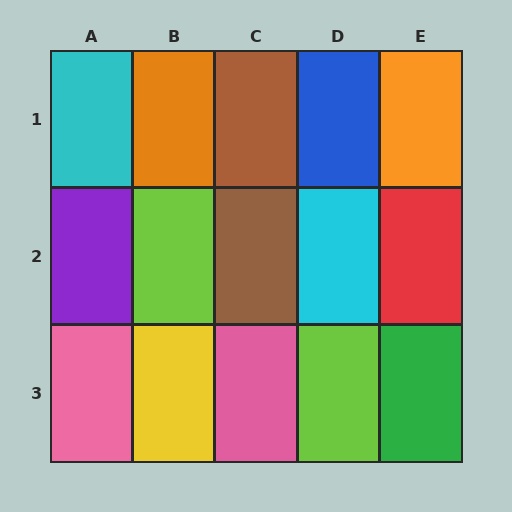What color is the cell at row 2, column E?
Red.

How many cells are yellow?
1 cell is yellow.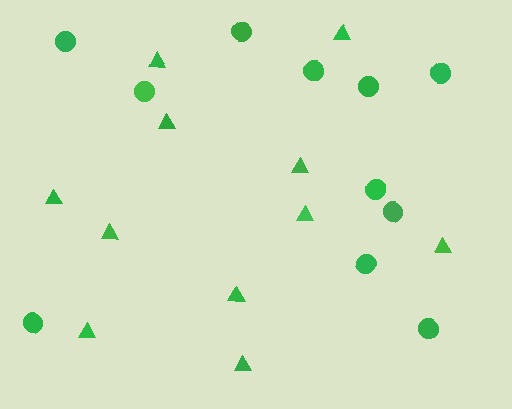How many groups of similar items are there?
There are 2 groups: one group of triangles (11) and one group of circles (11).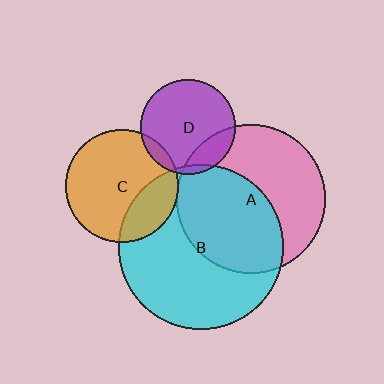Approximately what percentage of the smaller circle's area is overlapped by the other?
Approximately 5%.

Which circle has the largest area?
Circle B (cyan).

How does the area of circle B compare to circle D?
Approximately 3.0 times.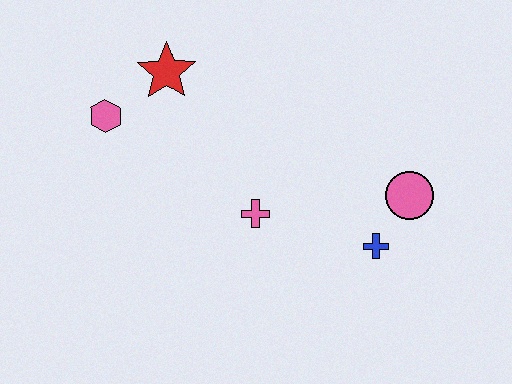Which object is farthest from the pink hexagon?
The pink circle is farthest from the pink hexagon.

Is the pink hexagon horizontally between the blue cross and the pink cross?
No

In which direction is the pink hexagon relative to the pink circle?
The pink hexagon is to the left of the pink circle.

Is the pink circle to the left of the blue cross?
No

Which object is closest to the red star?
The pink hexagon is closest to the red star.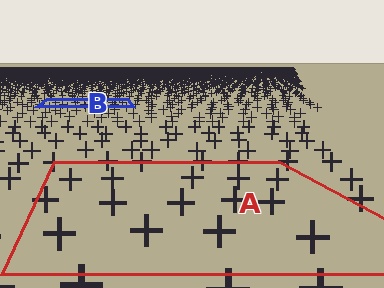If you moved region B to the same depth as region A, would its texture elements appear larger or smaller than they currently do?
They would appear larger. At a closer depth, the same texture elements are projected at a bigger on-screen size.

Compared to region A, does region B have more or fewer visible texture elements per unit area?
Region B has more texture elements per unit area — they are packed more densely because it is farther away.